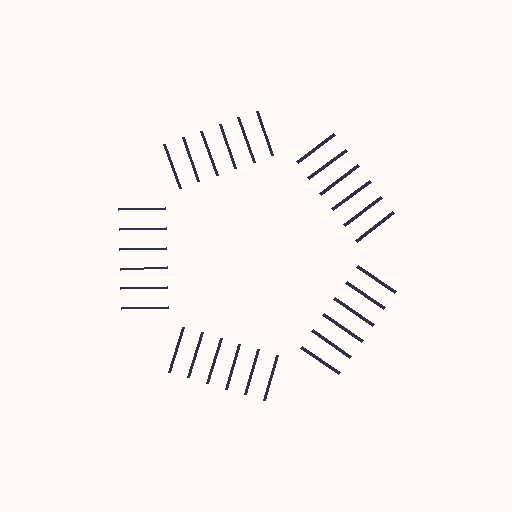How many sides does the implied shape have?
5 sides — the line-ends trace a pentagon.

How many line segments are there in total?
30 — 6 along each of the 5 edges.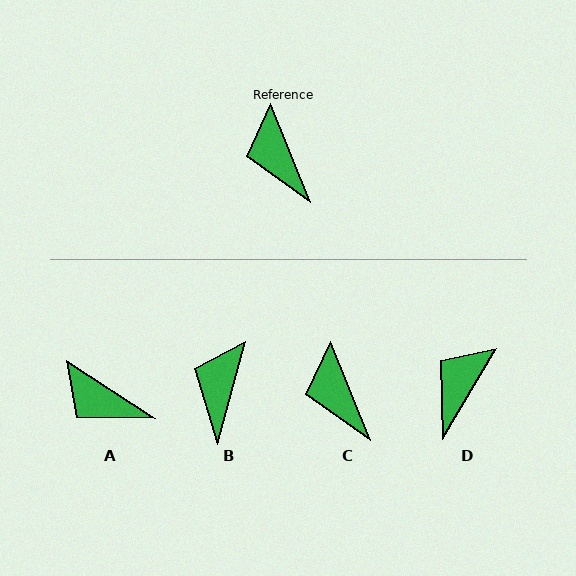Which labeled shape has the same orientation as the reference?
C.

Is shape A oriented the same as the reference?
No, it is off by about 35 degrees.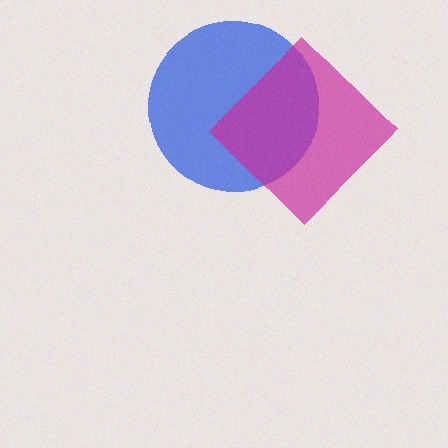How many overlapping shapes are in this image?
There are 2 overlapping shapes in the image.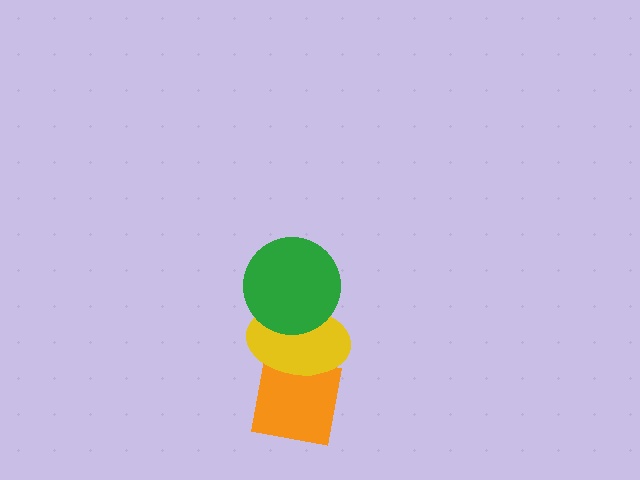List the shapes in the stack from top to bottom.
From top to bottom: the green circle, the yellow ellipse, the orange square.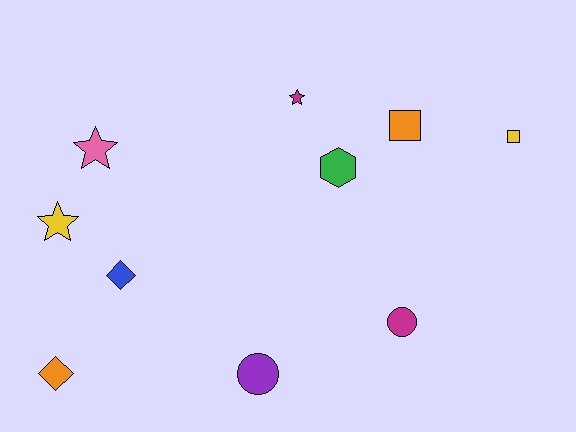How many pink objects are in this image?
There is 1 pink object.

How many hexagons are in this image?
There is 1 hexagon.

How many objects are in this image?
There are 10 objects.